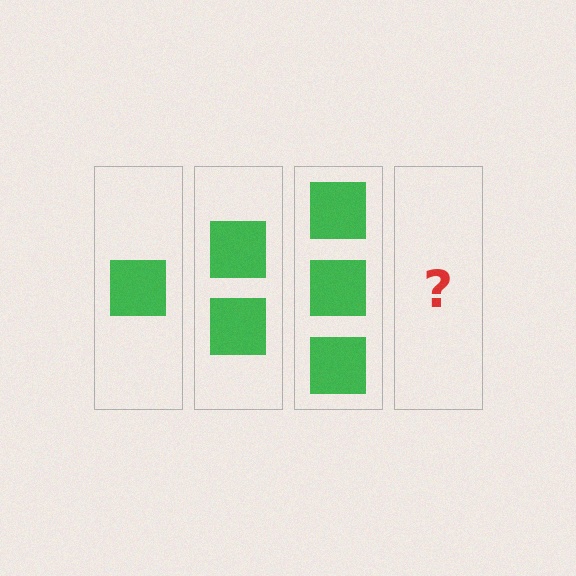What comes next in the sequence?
The next element should be 4 squares.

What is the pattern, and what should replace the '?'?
The pattern is that each step adds one more square. The '?' should be 4 squares.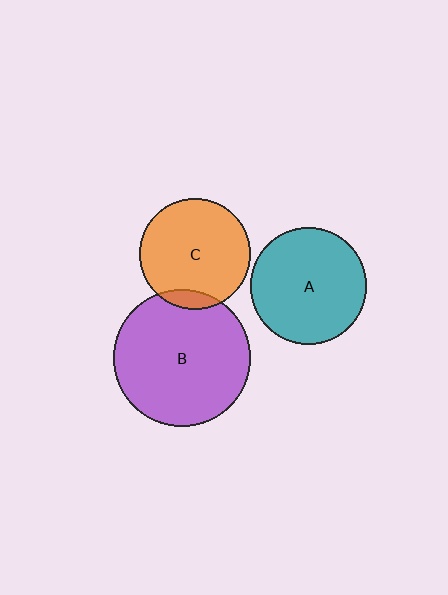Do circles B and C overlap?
Yes.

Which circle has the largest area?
Circle B (purple).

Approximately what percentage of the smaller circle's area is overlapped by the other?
Approximately 10%.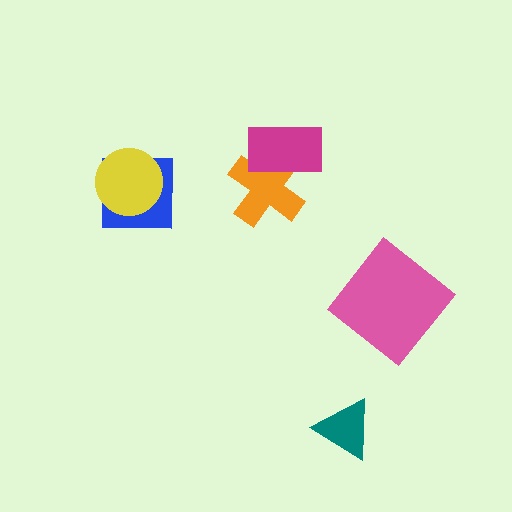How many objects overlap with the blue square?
1 object overlaps with the blue square.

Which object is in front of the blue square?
The yellow circle is in front of the blue square.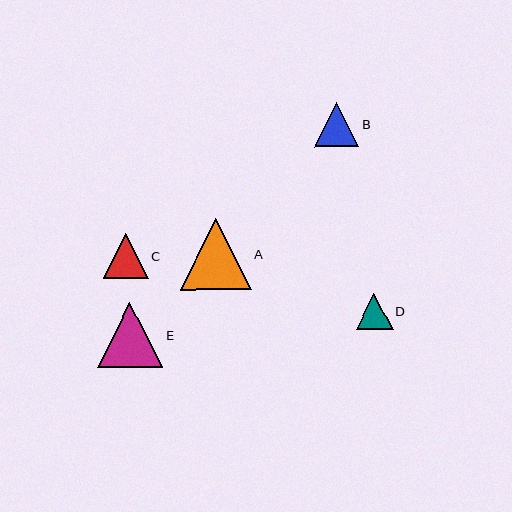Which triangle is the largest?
Triangle A is the largest with a size of approximately 71 pixels.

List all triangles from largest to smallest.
From largest to smallest: A, E, C, B, D.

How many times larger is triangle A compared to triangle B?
Triangle A is approximately 1.6 times the size of triangle B.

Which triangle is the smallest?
Triangle D is the smallest with a size of approximately 37 pixels.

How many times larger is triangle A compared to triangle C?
Triangle A is approximately 1.6 times the size of triangle C.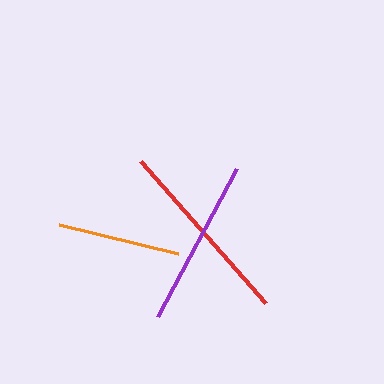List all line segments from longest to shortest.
From longest to shortest: red, purple, orange.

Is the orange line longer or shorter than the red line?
The red line is longer than the orange line.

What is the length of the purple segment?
The purple segment is approximately 168 pixels long.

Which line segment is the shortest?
The orange line is the shortest at approximately 122 pixels.